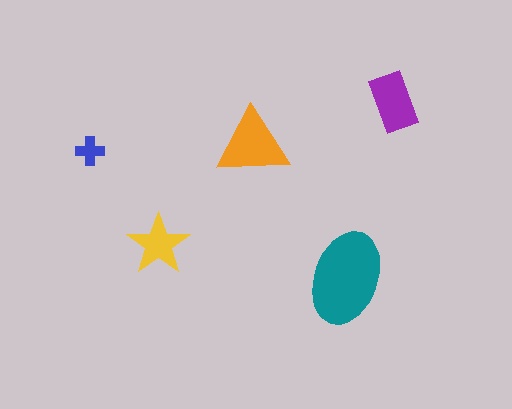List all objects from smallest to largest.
The blue cross, the yellow star, the purple rectangle, the orange triangle, the teal ellipse.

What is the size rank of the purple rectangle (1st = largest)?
3rd.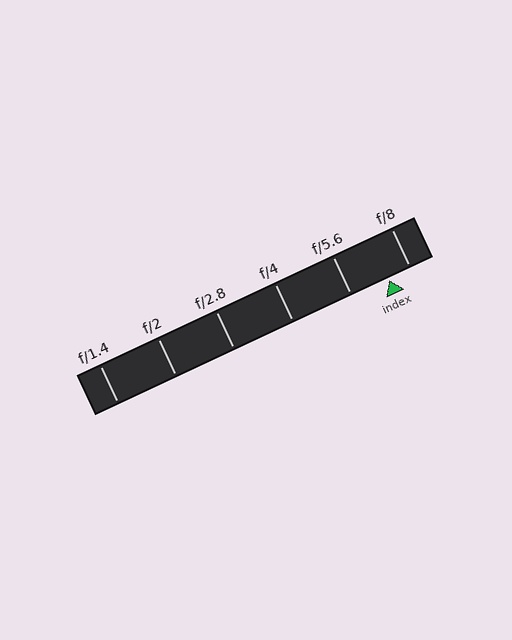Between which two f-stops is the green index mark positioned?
The index mark is between f/5.6 and f/8.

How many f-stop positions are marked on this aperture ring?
There are 6 f-stop positions marked.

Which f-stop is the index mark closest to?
The index mark is closest to f/8.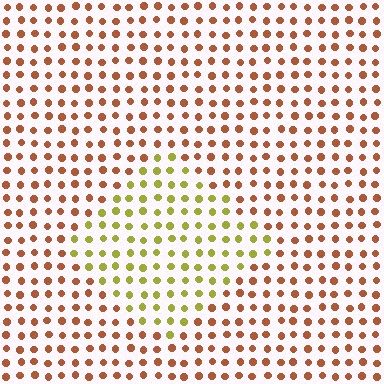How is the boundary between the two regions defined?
The boundary is defined purely by a slight shift in hue (about 51 degrees). Spacing, size, and orientation are identical on both sides.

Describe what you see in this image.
The image is filled with small brown elements in a uniform arrangement. A diamond-shaped region is visible where the elements are tinted to a slightly different hue, forming a subtle color boundary.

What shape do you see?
I see a diamond.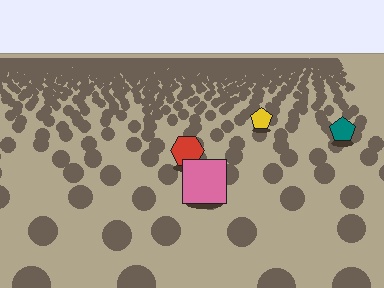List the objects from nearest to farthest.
From nearest to farthest: the pink square, the red hexagon, the teal pentagon, the yellow pentagon.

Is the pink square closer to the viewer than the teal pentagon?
Yes. The pink square is closer — you can tell from the texture gradient: the ground texture is coarser near it.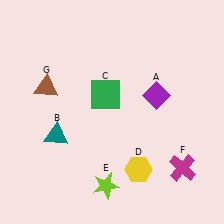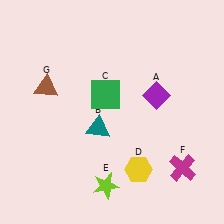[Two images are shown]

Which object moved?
The teal triangle (B) moved right.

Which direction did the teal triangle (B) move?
The teal triangle (B) moved right.